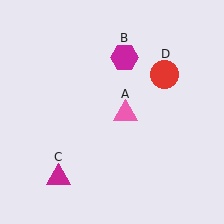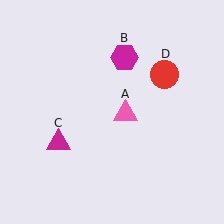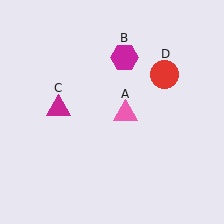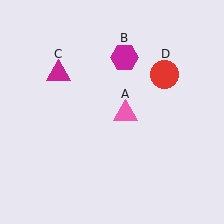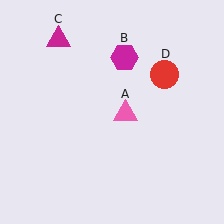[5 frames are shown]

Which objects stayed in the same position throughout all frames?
Pink triangle (object A) and magenta hexagon (object B) and red circle (object D) remained stationary.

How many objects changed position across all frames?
1 object changed position: magenta triangle (object C).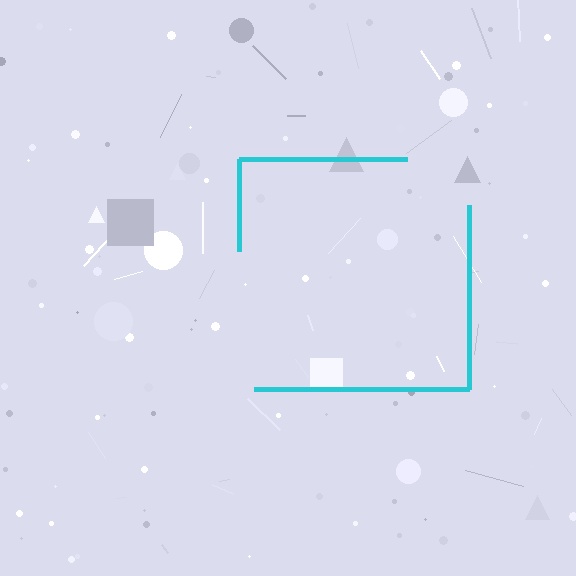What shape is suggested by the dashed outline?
The dashed outline suggests a square.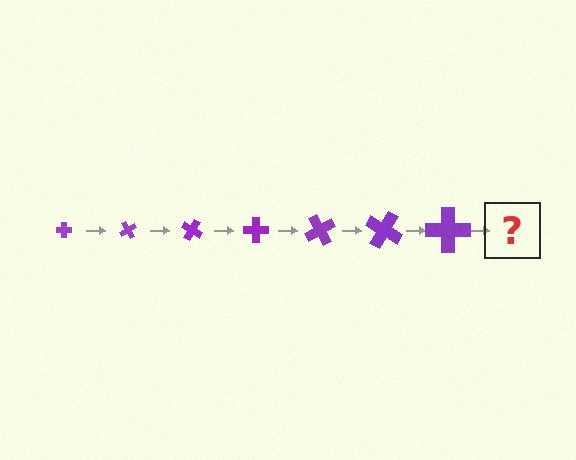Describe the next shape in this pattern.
It should be a cross, larger than the previous one and rotated 420 degrees from the start.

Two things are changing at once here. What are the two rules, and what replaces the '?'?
The two rules are that the cross grows larger each step and it rotates 60 degrees each step. The '?' should be a cross, larger than the previous one and rotated 420 degrees from the start.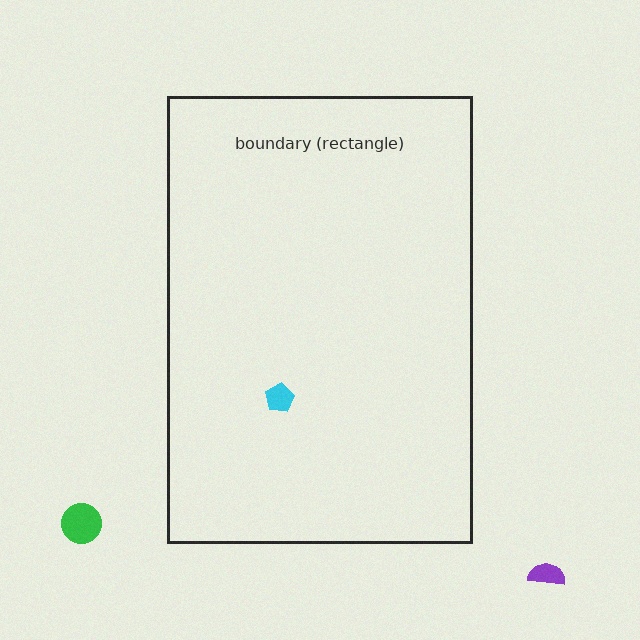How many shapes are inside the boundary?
1 inside, 2 outside.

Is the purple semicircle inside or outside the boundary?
Outside.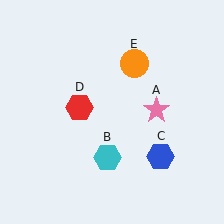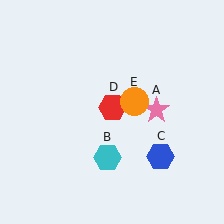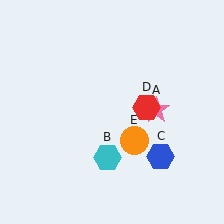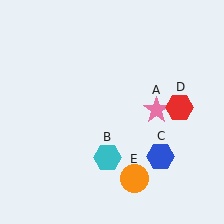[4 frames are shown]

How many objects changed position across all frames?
2 objects changed position: red hexagon (object D), orange circle (object E).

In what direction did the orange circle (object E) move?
The orange circle (object E) moved down.